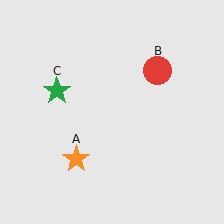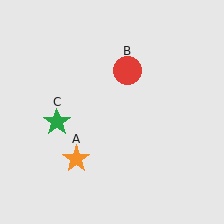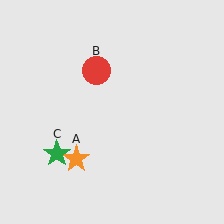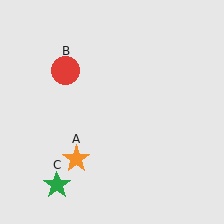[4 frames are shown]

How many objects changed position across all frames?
2 objects changed position: red circle (object B), green star (object C).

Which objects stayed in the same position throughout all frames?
Orange star (object A) remained stationary.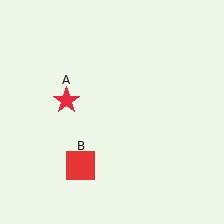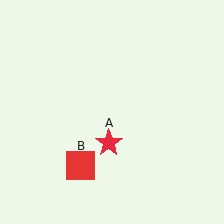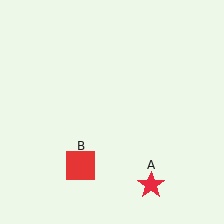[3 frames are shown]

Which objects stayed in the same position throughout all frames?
Red square (object B) remained stationary.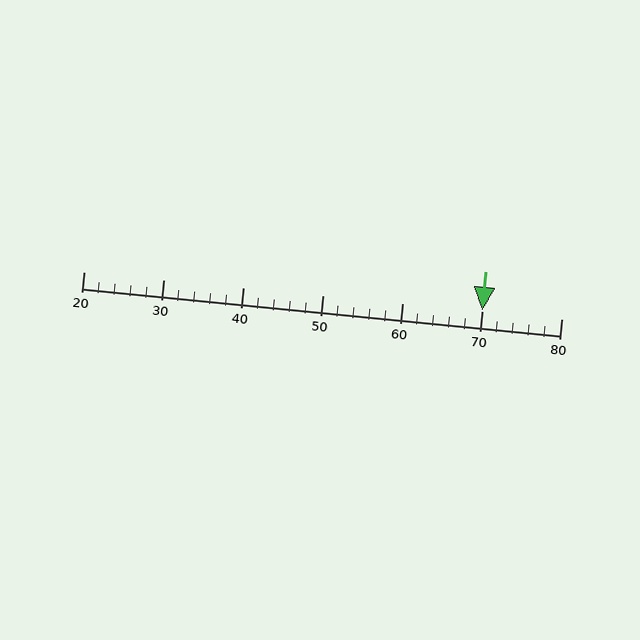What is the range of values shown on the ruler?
The ruler shows values from 20 to 80.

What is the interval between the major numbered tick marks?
The major tick marks are spaced 10 units apart.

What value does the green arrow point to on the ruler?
The green arrow points to approximately 70.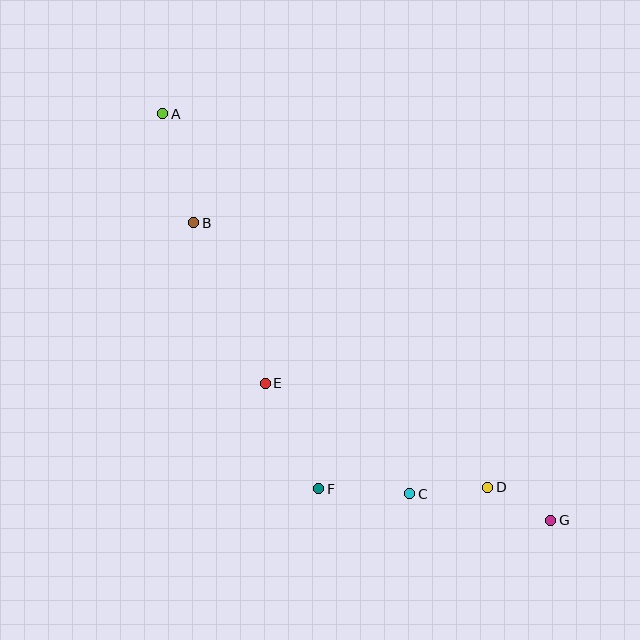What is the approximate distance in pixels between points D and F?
The distance between D and F is approximately 169 pixels.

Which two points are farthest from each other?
Points A and G are farthest from each other.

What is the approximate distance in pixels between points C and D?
The distance between C and D is approximately 78 pixels.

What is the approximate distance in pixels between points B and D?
The distance between B and D is approximately 395 pixels.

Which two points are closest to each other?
Points D and G are closest to each other.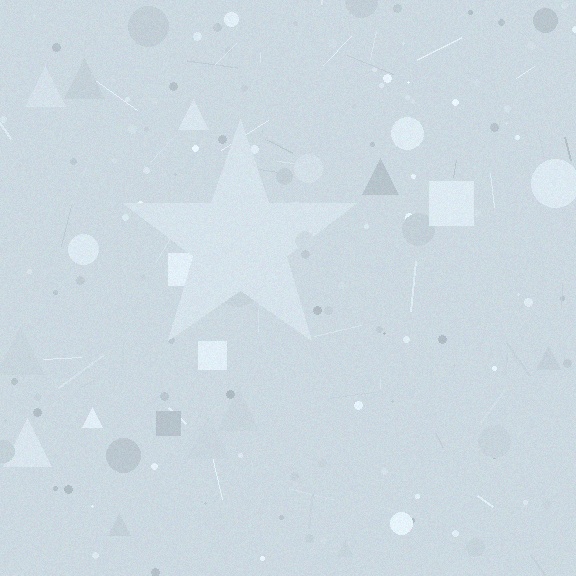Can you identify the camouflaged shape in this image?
The camouflaged shape is a star.